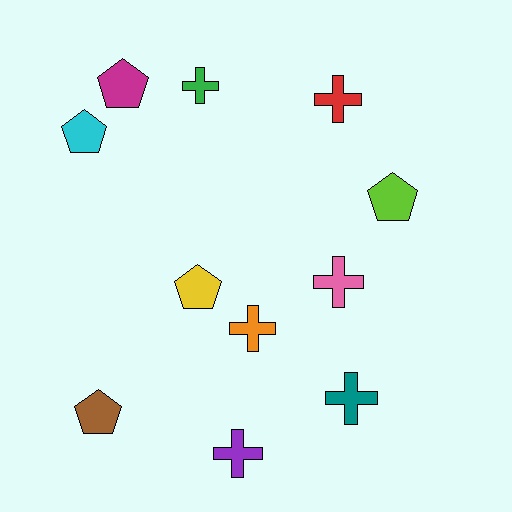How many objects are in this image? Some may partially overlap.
There are 11 objects.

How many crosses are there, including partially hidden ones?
There are 6 crosses.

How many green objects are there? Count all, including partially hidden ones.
There is 1 green object.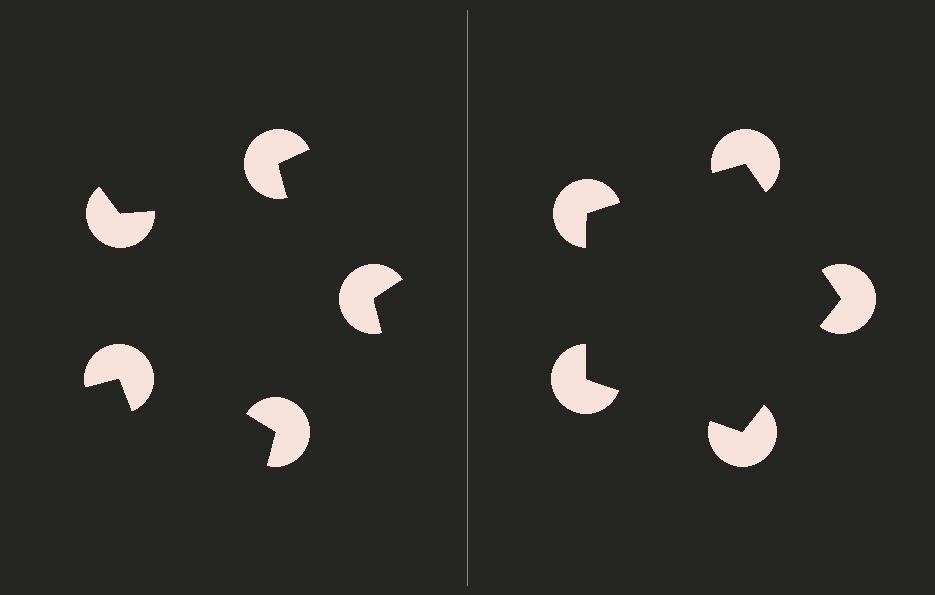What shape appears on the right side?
An illusory pentagon.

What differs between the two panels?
The pac-man discs are positioned identically on both sides; only the wedge orientations differ. On the right they align to a pentagon; on the left they are misaligned.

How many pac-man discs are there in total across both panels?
10 — 5 on each side.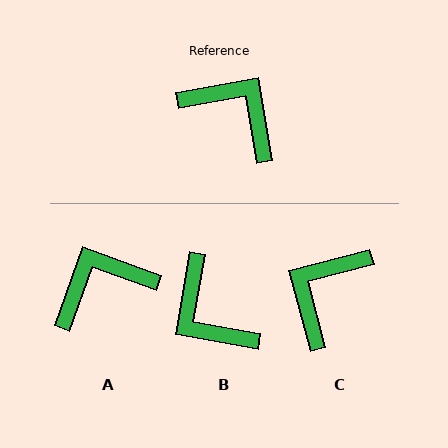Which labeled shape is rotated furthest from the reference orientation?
B, about 160 degrees away.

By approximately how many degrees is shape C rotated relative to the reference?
Approximately 95 degrees counter-clockwise.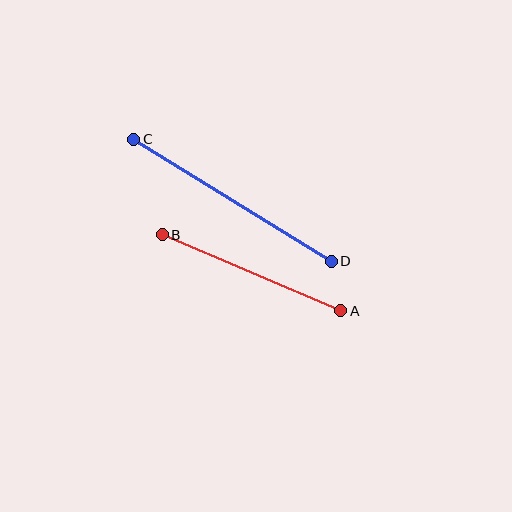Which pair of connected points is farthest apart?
Points C and D are farthest apart.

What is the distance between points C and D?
The distance is approximately 232 pixels.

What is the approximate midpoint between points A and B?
The midpoint is at approximately (251, 273) pixels.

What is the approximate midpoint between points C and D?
The midpoint is at approximately (233, 200) pixels.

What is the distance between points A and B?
The distance is approximately 194 pixels.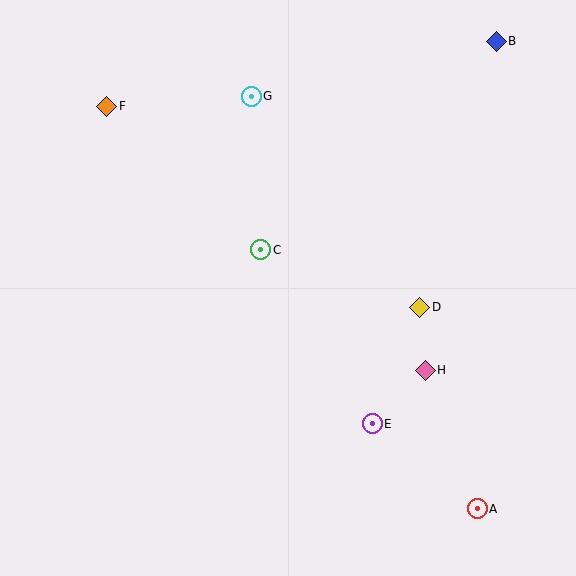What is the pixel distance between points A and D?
The distance between A and D is 209 pixels.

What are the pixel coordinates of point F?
Point F is at (107, 106).